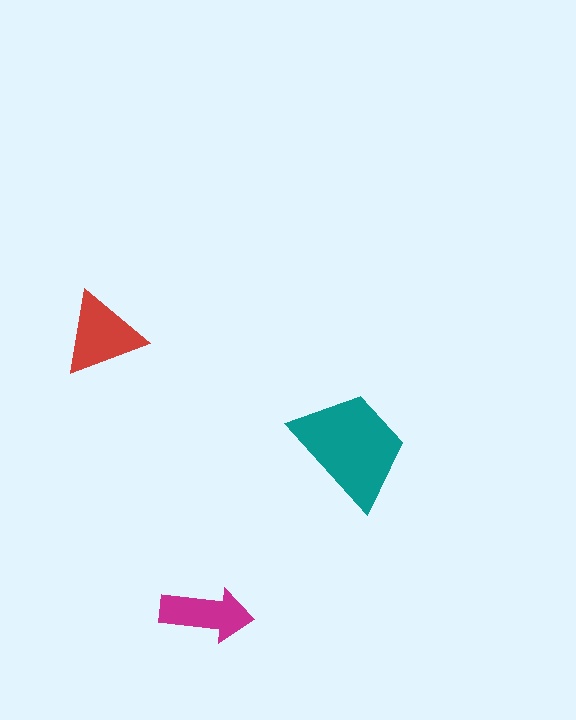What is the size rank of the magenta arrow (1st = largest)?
3rd.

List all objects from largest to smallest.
The teal trapezoid, the red triangle, the magenta arrow.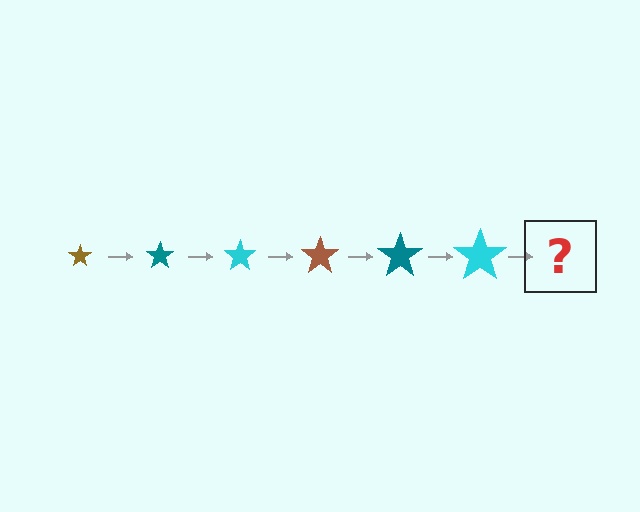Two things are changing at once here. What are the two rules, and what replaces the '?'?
The two rules are that the star grows larger each step and the color cycles through brown, teal, and cyan. The '?' should be a brown star, larger than the previous one.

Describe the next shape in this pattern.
It should be a brown star, larger than the previous one.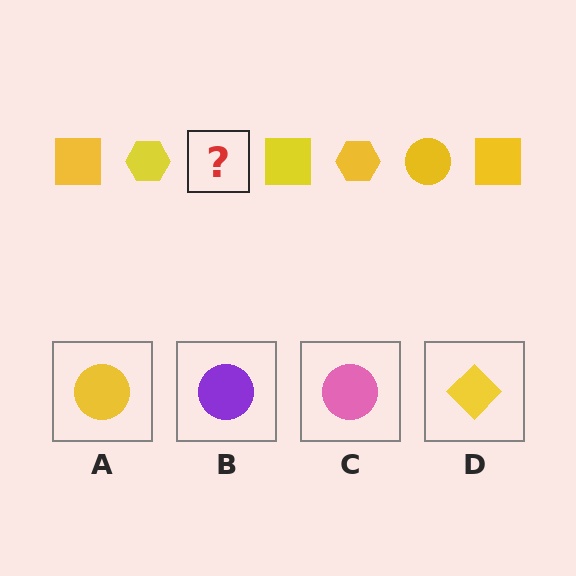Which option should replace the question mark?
Option A.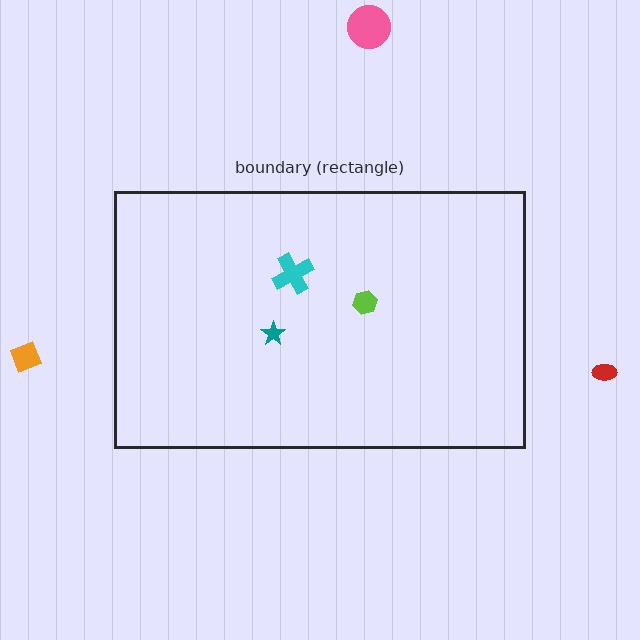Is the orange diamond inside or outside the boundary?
Outside.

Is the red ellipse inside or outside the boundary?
Outside.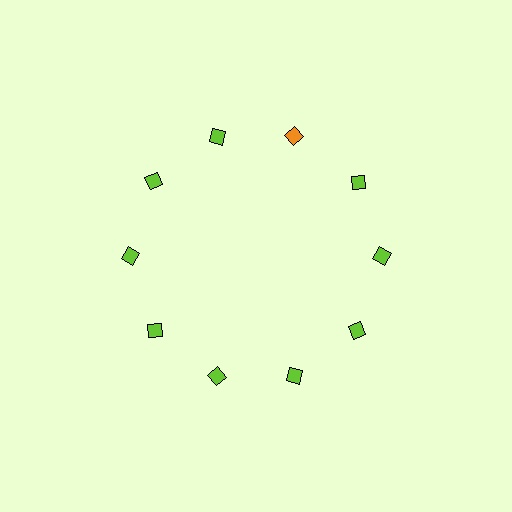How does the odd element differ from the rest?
It has a different color: orange instead of lime.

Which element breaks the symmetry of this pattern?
The orange diamond at roughly the 1 o'clock position breaks the symmetry. All other shapes are lime diamonds.